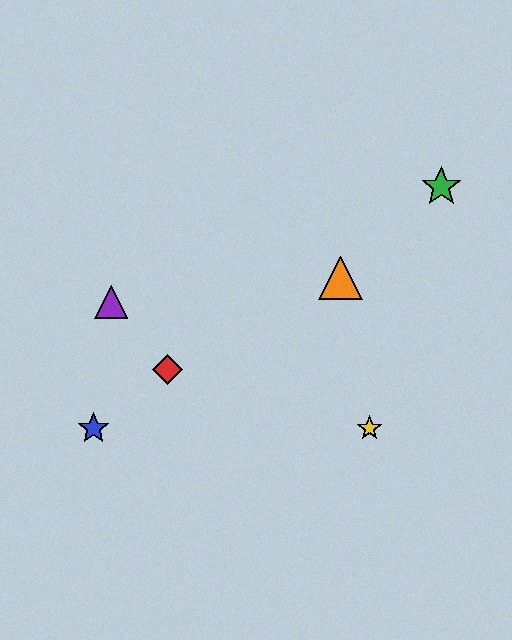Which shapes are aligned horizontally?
The blue star, the yellow star are aligned horizontally.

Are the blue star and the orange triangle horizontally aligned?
No, the blue star is at y≈428 and the orange triangle is at y≈278.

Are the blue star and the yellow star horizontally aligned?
Yes, both are at y≈428.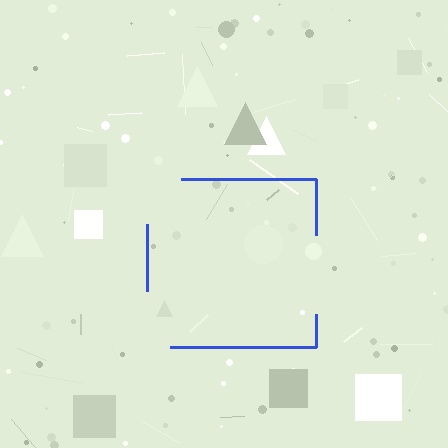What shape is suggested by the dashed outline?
The dashed outline suggests a square.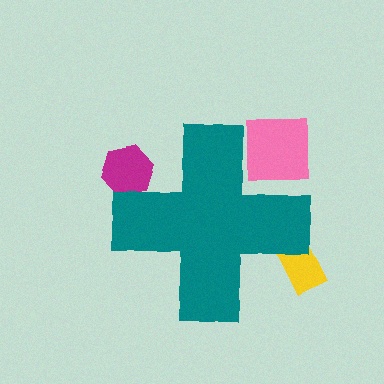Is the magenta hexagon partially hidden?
Yes, the magenta hexagon is partially hidden behind the teal cross.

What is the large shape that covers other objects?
A teal cross.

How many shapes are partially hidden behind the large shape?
3 shapes are partially hidden.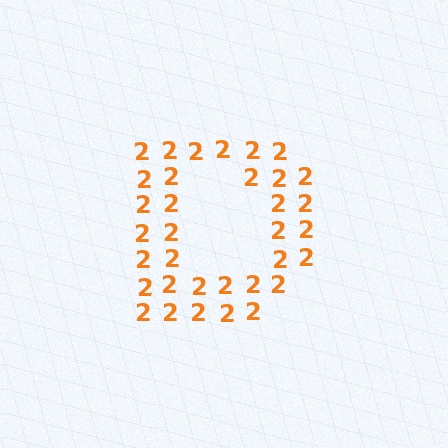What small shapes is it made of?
It is made of small digit 2's.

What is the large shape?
The large shape is the letter D.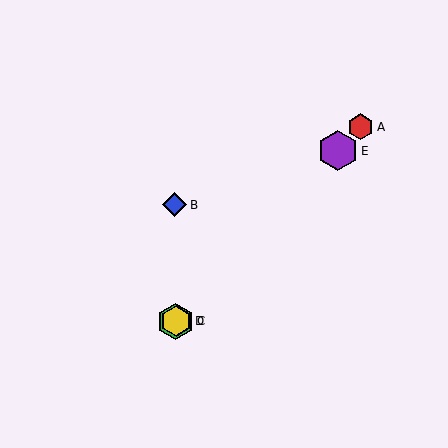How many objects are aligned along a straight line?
4 objects (A, C, D, E) are aligned along a straight line.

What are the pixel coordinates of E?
Object E is at (338, 151).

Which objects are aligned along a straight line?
Objects A, C, D, E are aligned along a straight line.